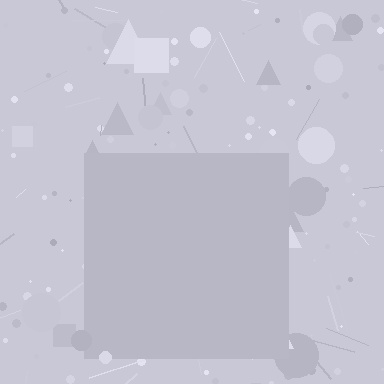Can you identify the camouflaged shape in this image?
The camouflaged shape is a square.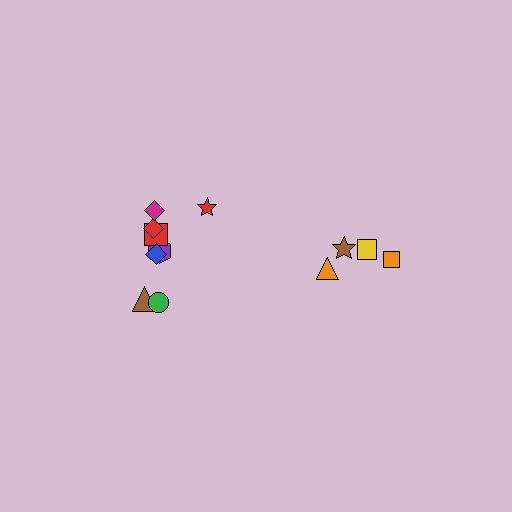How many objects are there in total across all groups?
There are 12 objects.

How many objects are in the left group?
There are 8 objects.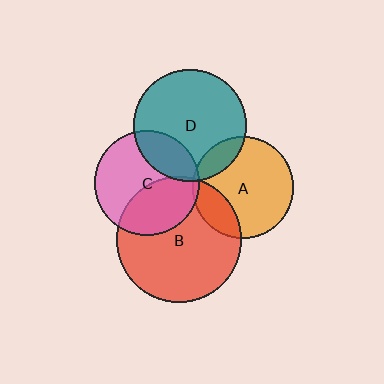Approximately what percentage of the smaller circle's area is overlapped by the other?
Approximately 20%.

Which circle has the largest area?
Circle B (red).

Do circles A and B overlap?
Yes.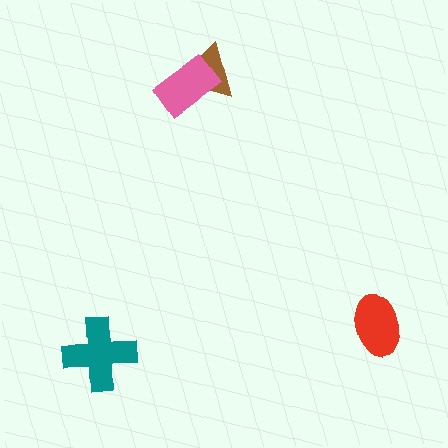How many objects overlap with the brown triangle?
1 object overlaps with the brown triangle.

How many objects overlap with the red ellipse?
0 objects overlap with the red ellipse.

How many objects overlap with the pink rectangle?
1 object overlaps with the pink rectangle.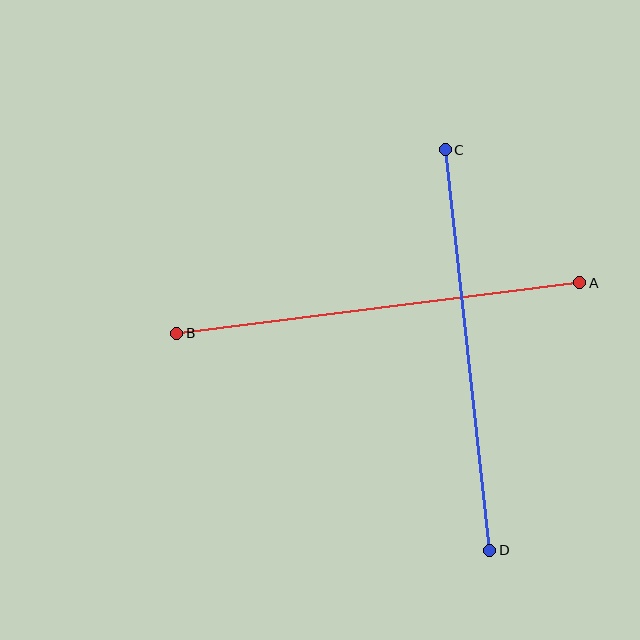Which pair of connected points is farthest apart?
Points A and B are farthest apart.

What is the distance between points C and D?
The distance is approximately 403 pixels.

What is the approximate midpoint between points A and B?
The midpoint is at approximately (378, 308) pixels.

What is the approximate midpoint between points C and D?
The midpoint is at approximately (467, 350) pixels.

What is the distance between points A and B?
The distance is approximately 406 pixels.